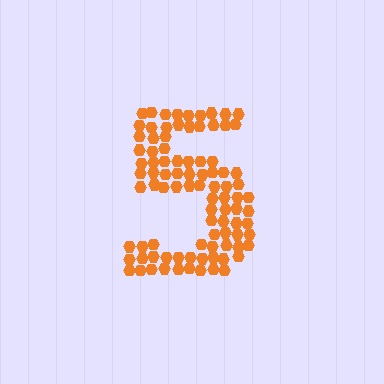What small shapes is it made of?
It is made of small hexagons.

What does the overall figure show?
The overall figure shows the digit 5.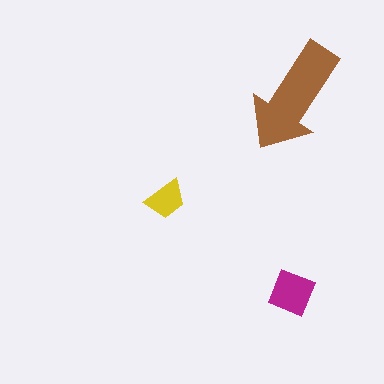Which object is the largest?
The brown arrow.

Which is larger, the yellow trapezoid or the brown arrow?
The brown arrow.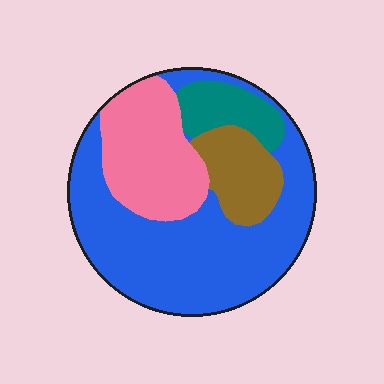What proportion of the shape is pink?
Pink takes up between a sixth and a third of the shape.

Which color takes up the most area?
Blue, at roughly 55%.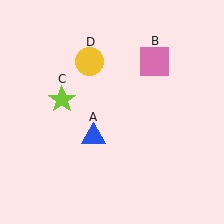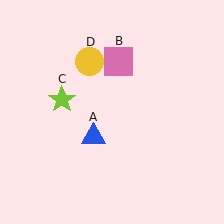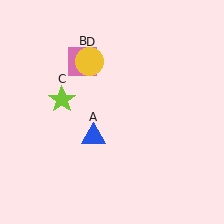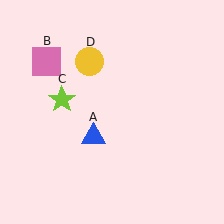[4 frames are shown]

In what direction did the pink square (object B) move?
The pink square (object B) moved left.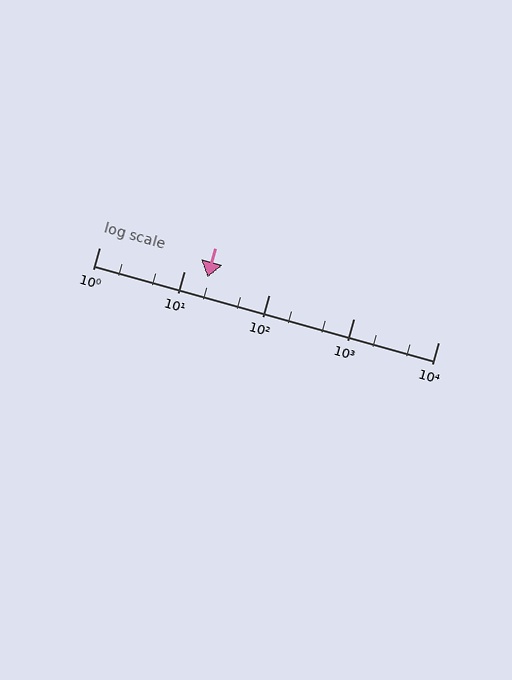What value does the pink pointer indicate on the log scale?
The pointer indicates approximately 19.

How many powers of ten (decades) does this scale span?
The scale spans 4 decades, from 1 to 10000.